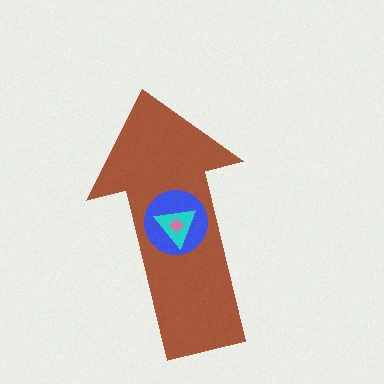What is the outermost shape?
The brown arrow.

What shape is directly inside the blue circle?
The cyan triangle.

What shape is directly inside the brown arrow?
The blue circle.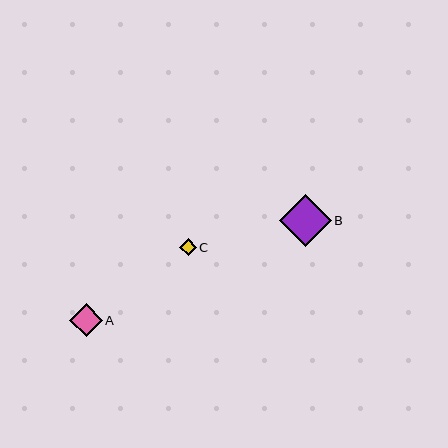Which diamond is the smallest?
Diamond C is the smallest with a size of approximately 17 pixels.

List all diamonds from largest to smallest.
From largest to smallest: B, A, C.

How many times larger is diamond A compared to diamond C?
Diamond A is approximately 1.9 times the size of diamond C.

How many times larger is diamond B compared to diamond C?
Diamond B is approximately 3.0 times the size of diamond C.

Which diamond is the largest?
Diamond B is the largest with a size of approximately 52 pixels.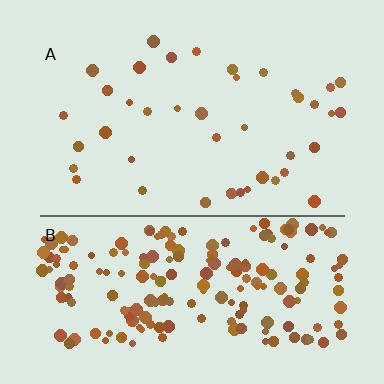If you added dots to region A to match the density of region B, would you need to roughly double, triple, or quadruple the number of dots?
Approximately quadruple.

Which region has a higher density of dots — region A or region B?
B (the bottom).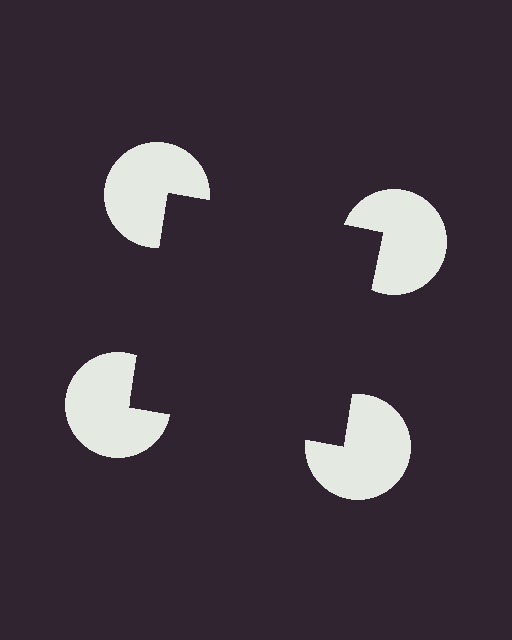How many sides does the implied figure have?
4 sides.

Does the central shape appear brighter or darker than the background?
It typically appears slightly darker than the background, even though no actual brightness change is drawn.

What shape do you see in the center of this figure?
An illusory square — its edges are inferred from the aligned wedge cuts in the pac-man discs, not physically drawn.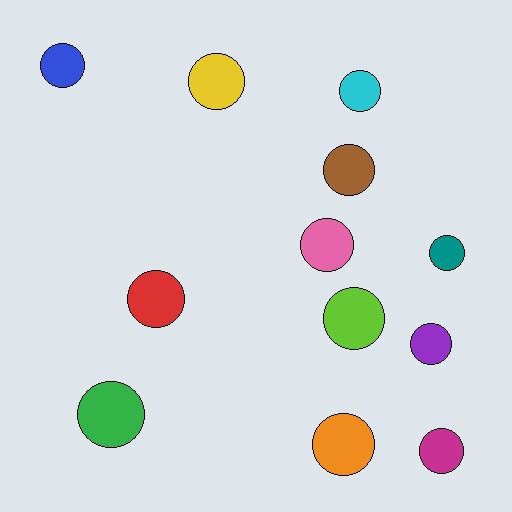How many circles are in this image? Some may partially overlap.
There are 12 circles.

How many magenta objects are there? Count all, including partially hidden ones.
There is 1 magenta object.